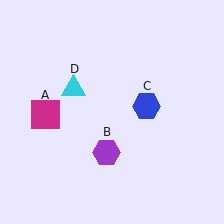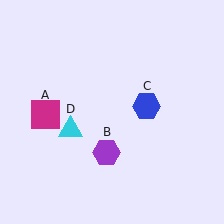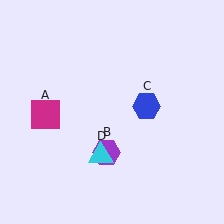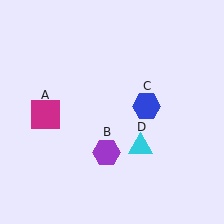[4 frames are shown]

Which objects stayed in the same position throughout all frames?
Magenta square (object A) and purple hexagon (object B) and blue hexagon (object C) remained stationary.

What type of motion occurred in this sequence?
The cyan triangle (object D) rotated counterclockwise around the center of the scene.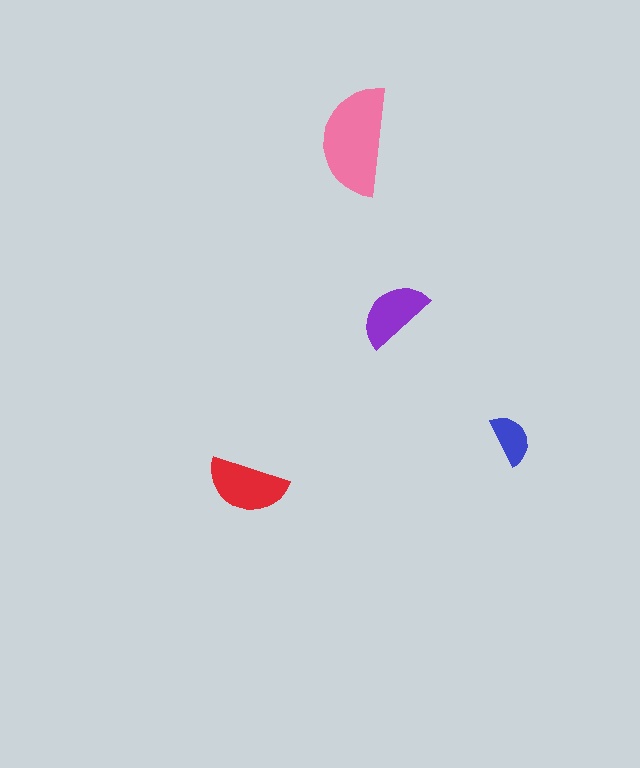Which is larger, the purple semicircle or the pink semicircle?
The pink one.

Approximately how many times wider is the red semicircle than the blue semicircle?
About 1.5 times wider.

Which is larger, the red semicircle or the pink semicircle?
The pink one.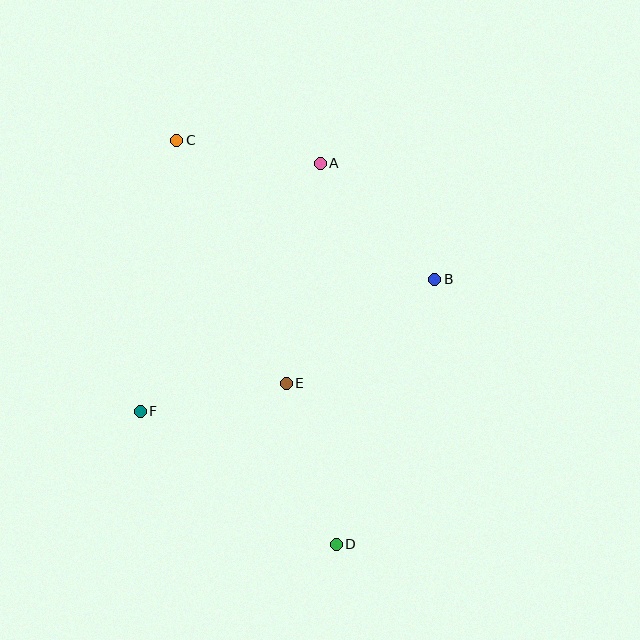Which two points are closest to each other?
Points A and C are closest to each other.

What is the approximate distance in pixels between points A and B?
The distance between A and B is approximately 163 pixels.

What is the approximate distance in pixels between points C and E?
The distance between C and E is approximately 267 pixels.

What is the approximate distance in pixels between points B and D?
The distance between B and D is approximately 282 pixels.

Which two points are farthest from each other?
Points C and D are farthest from each other.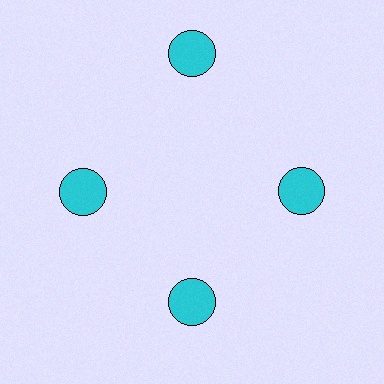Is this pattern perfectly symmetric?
No. The 4 cyan circles are arranged in a ring, but one element near the 12 o'clock position is pushed outward from the center, breaking the 4-fold rotational symmetry.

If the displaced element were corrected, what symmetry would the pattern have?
It would have 4-fold rotational symmetry — the pattern would map onto itself every 90 degrees.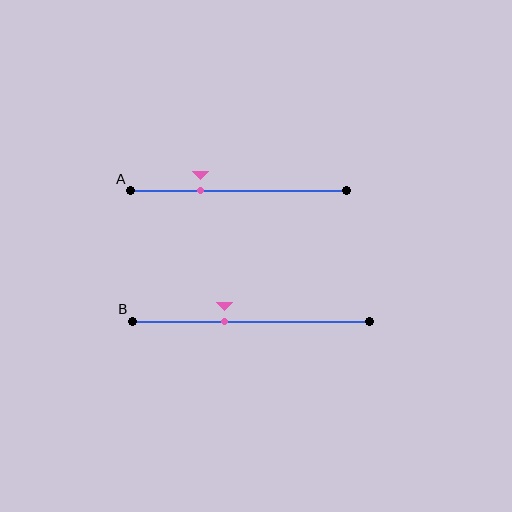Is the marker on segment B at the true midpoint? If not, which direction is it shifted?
No, the marker on segment B is shifted to the left by about 11% of the segment length.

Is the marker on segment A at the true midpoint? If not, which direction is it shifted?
No, the marker on segment A is shifted to the left by about 18% of the segment length.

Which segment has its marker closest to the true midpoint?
Segment B has its marker closest to the true midpoint.